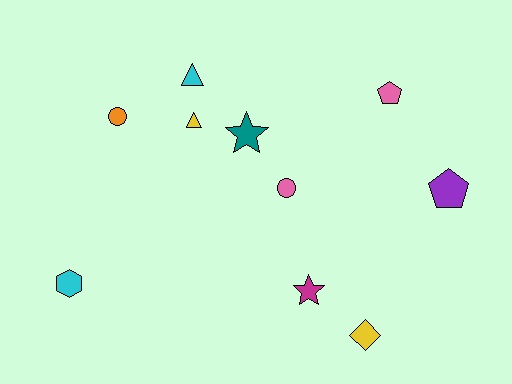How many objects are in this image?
There are 10 objects.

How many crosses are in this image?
There are no crosses.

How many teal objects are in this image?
There is 1 teal object.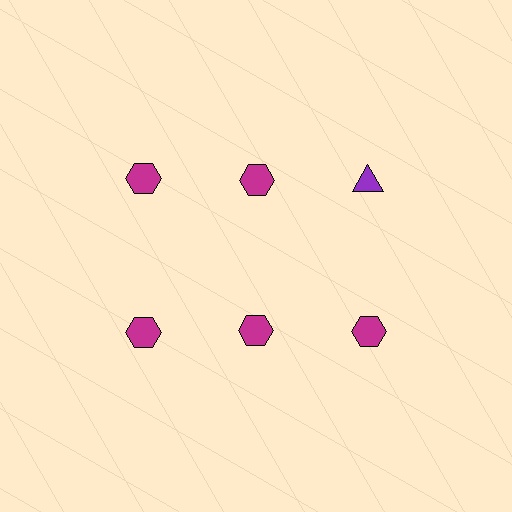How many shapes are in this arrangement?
There are 6 shapes arranged in a grid pattern.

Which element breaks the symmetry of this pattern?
The purple triangle in the top row, center column breaks the symmetry. All other shapes are magenta hexagons.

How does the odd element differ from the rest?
It differs in both color (purple instead of magenta) and shape (triangle instead of hexagon).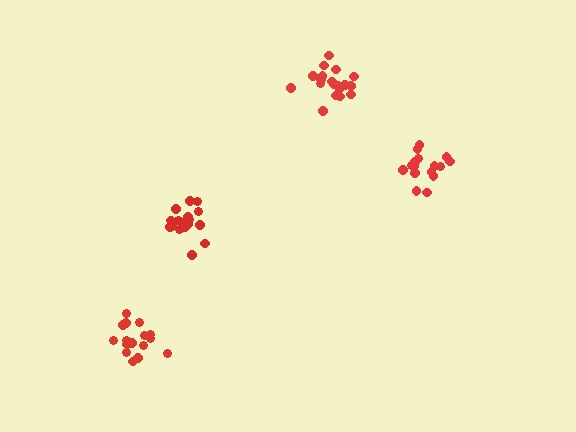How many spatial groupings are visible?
There are 4 spatial groupings.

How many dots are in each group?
Group 1: 16 dots, Group 2: 19 dots, Group 3: 19 dots, Group 4: 16 dots (70 total).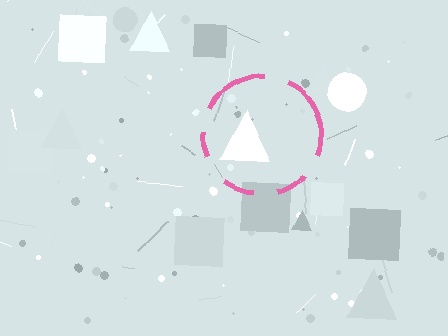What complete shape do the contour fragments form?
The contour fragments form a circle.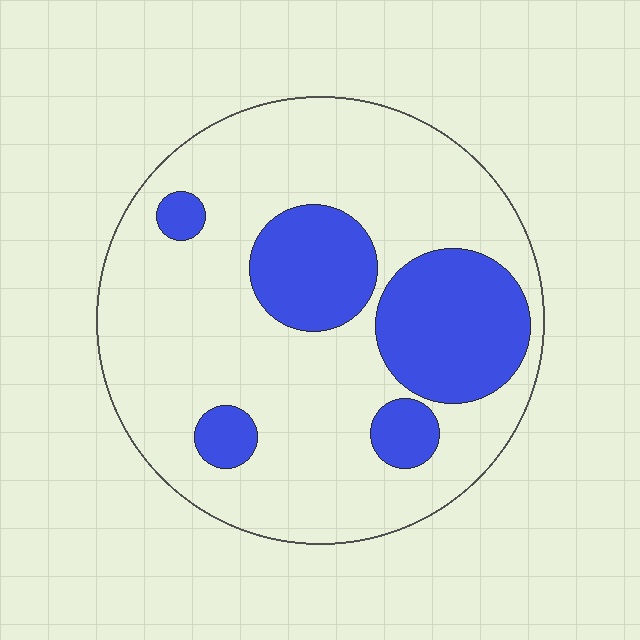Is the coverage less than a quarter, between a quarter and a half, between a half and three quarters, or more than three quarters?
Between a quarter and a half.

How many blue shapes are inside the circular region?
5.